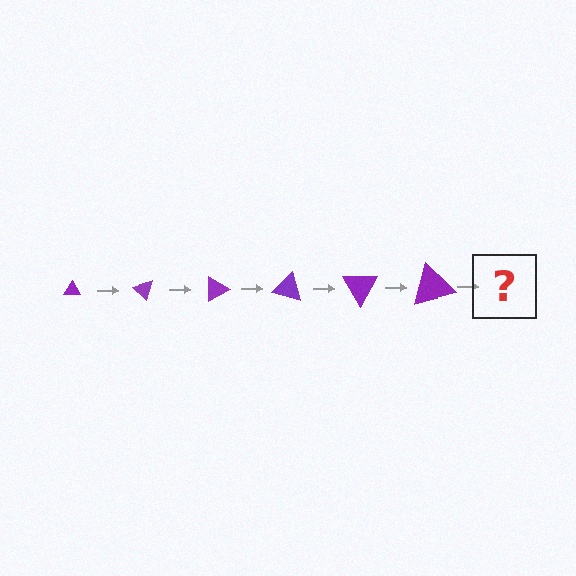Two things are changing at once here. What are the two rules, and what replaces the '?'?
The two rules are that the triangle grows larger each step and it rotates 45 degrees each step. The '?' should be a triangle, larger than the previous one and rotated 270 degrees from the start.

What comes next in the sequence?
The next element should be a triangle, larger than the previous one and rotated 270 degrees from the start.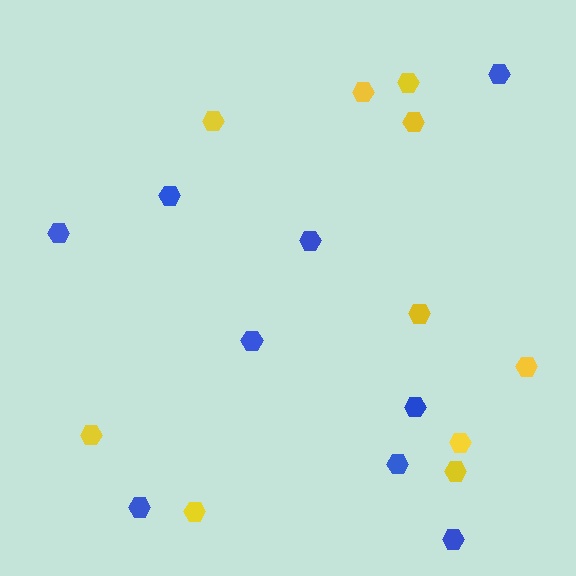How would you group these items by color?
There are 2 groups: one group of yellow hexagons (10) and one group of blue hexagons (9).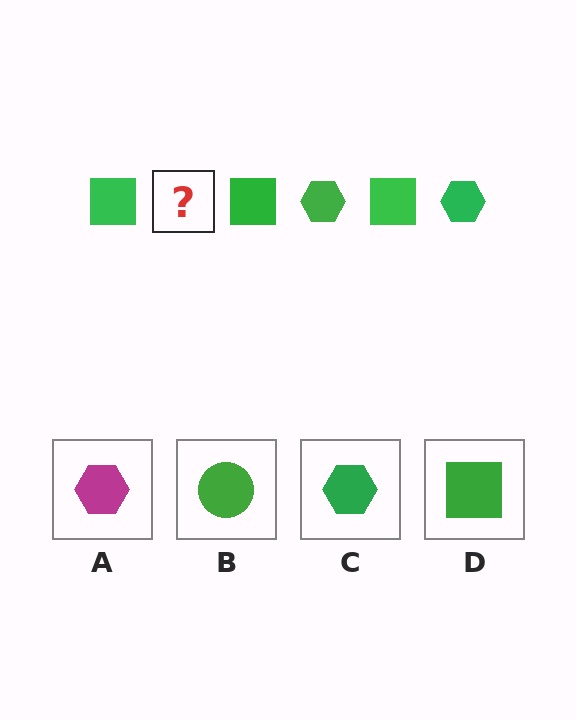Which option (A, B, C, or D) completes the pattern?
C.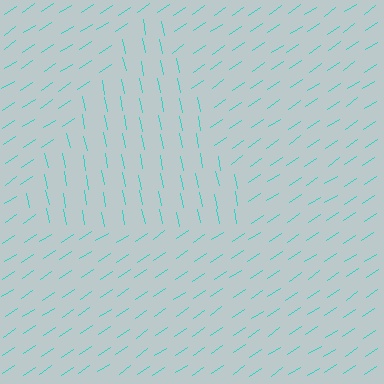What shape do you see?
I see a triangle.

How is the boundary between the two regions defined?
The boundary is defined purely by a change in line orientation (approximately 67 degrees difference). All lines are the same color and thickness.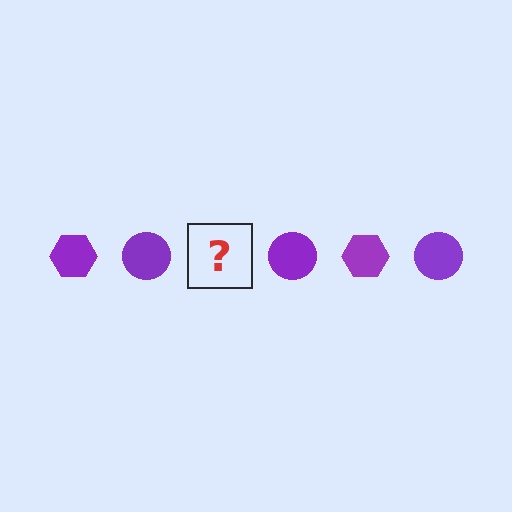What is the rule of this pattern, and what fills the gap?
The rule is that the pattern cycles through hexagon, circle shapes in purple. The gap should be filled with a purple hexagon.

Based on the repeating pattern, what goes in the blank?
The blank should be a purple hexagon.